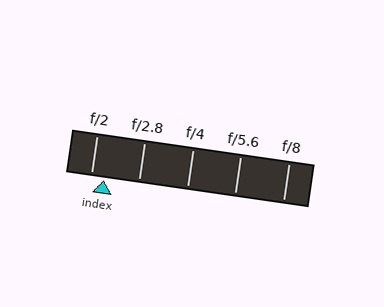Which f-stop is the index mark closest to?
The index mark is closest to f/2.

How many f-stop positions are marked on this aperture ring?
There are 5 f-stop positions marked.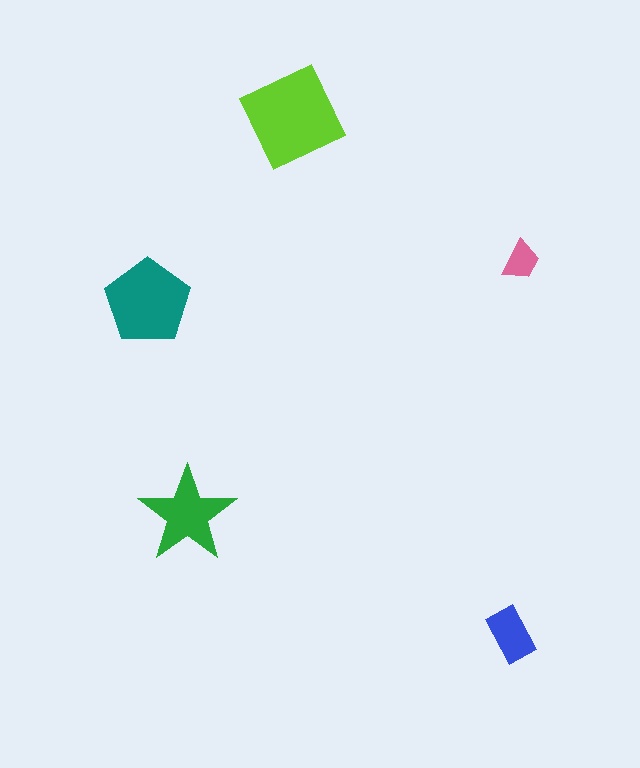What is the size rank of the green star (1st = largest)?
3rd.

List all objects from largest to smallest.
The lime diamond, the teal pentagon, the green star, the blue rectangle, the pink trapezoid.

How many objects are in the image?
There are 5 objects in the image.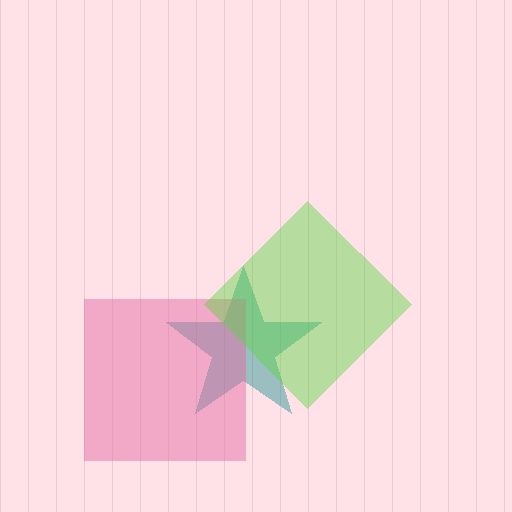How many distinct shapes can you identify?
There are 3 distinct shapes: a teal star, a pink square, a lime diamond.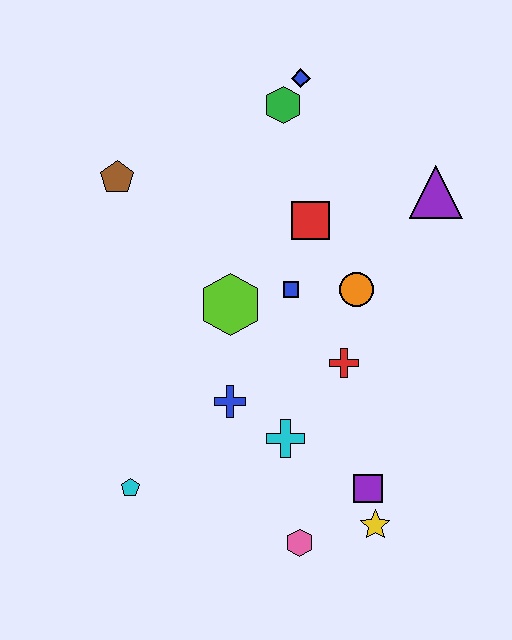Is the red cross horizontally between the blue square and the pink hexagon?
No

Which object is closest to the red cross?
The orange circle is closest to the red cross.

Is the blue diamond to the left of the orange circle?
Yes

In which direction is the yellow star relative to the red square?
The yellow star is below the red square.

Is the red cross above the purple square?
Yes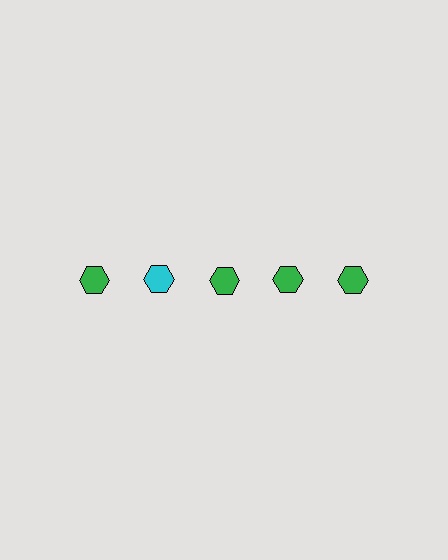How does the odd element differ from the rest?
It has a different color: cyan instead of green.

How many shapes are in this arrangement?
There are 5 shapes arranged in a grid pattern.